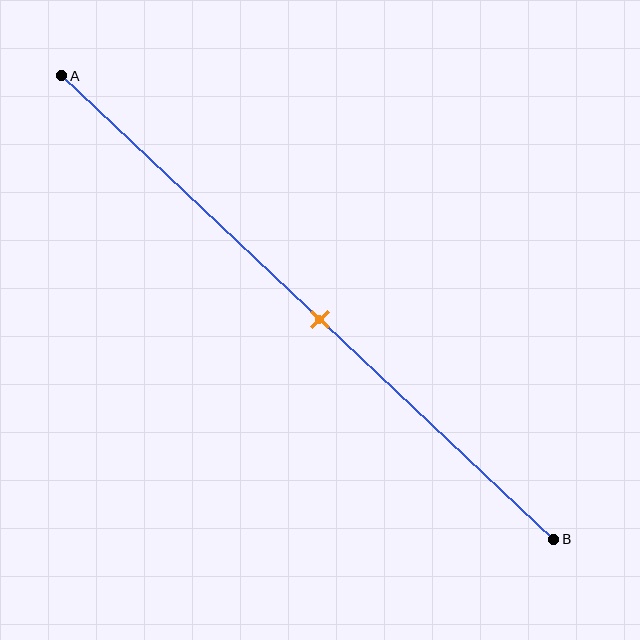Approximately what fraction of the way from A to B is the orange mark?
The orange mark is approximately 55% of the way from A to B.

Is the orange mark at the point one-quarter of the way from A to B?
No, the mark is at about 55% from A, not at the 25% one-quarter point.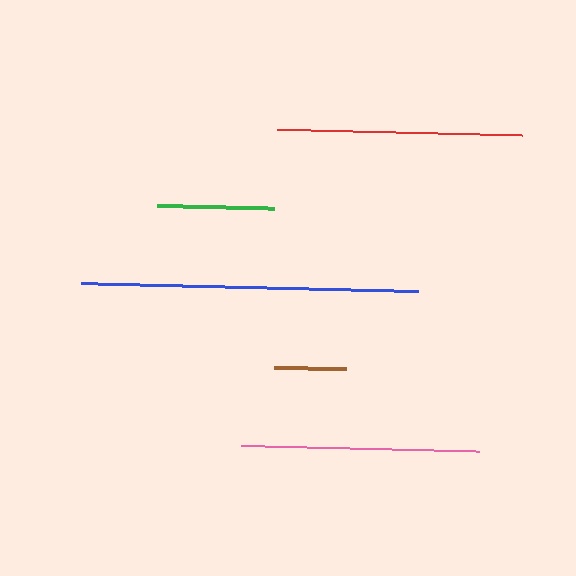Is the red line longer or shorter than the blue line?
The blue line is longer than the red line.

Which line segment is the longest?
The blue line is the longest at approximately 337 pixels.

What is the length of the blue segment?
The blue segment is approximately 337 pixels long.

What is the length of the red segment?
The red segment is approximately 245 pixels long.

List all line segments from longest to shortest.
From longest to shortest: blue, red, pink, green, brown.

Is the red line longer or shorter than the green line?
The red line is longer than the green line.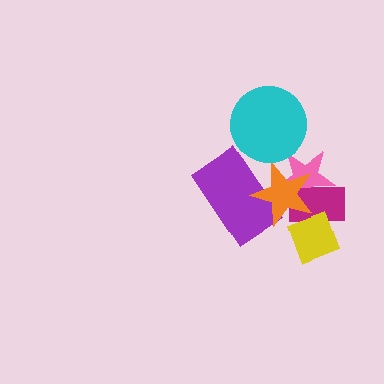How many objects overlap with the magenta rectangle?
3 objects overlap with the magenta rectangle.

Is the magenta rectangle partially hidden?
Yes, it is partially covered by another shape.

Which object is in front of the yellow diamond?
The orange star is in front of the yellow diamond.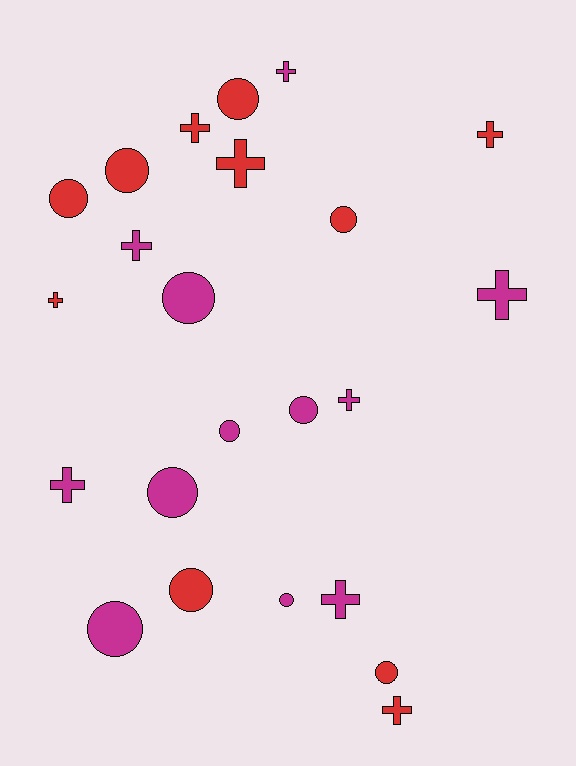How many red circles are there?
There are 6 red circles.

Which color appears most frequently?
Magenta, with 12 objects.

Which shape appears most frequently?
Circle, with 12 objects.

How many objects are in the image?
There are 23 objects.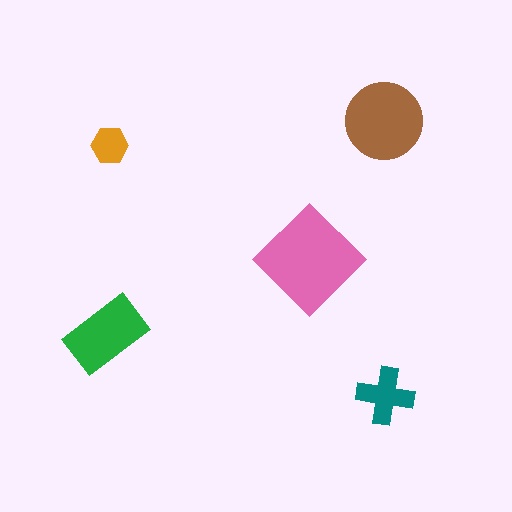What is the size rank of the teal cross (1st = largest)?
4th.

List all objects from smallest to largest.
The orange hexagon, the teal cross, the green rectangle, the brown circle, the pink diamond.